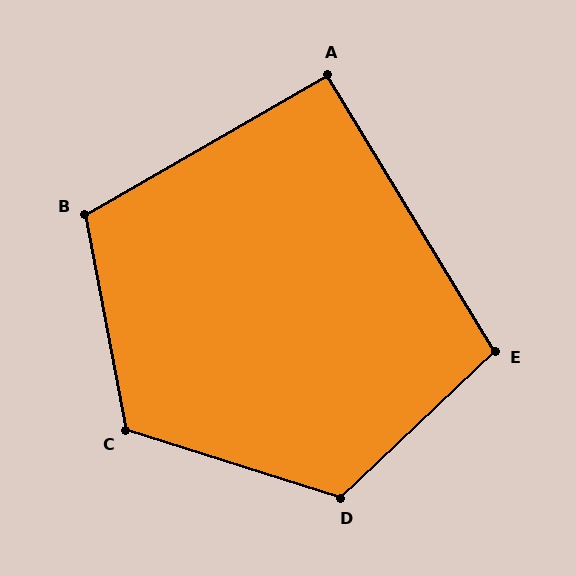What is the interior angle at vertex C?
Approximately 118 degrees (obtuse).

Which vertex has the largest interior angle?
D, at approximately 119 degrees.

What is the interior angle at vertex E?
Approximately 102 degrees (obtuse).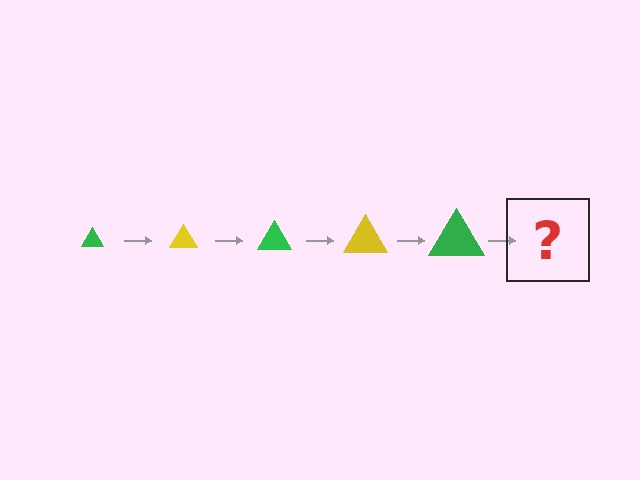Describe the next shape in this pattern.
It should be a yellow triangle, larger than the previous one.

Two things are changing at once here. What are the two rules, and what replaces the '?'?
The two rules are that the triangle grows larger each step and the color cycles through green and yellow. The '?' should be a yellow triangle, larger than the previous one.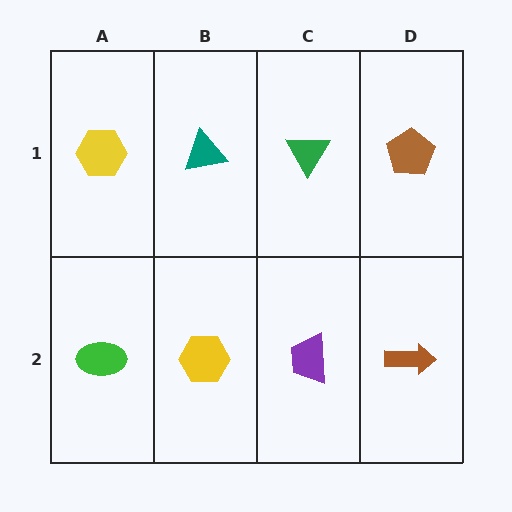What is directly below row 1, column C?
A purple trapezoid.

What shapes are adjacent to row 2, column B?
A teal triangle (row 1, column B), a green ellipse (row 2, column A), a purple trapezoid (row 2, column C).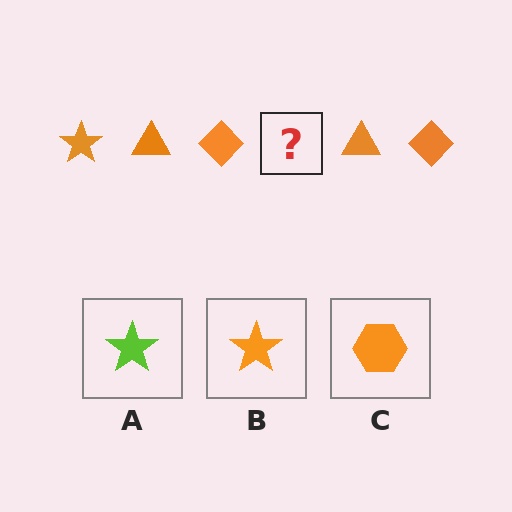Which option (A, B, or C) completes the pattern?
B.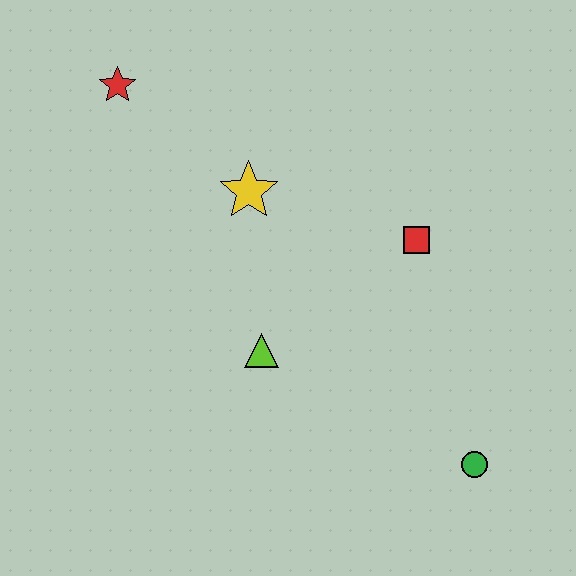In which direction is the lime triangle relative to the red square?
The lime triangle is to the left of the red square.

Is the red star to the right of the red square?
No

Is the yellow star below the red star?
Yes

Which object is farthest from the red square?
The red star is farthest from the red square.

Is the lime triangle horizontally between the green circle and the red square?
No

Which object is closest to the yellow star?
The lime triangle is closest to the yellow star.